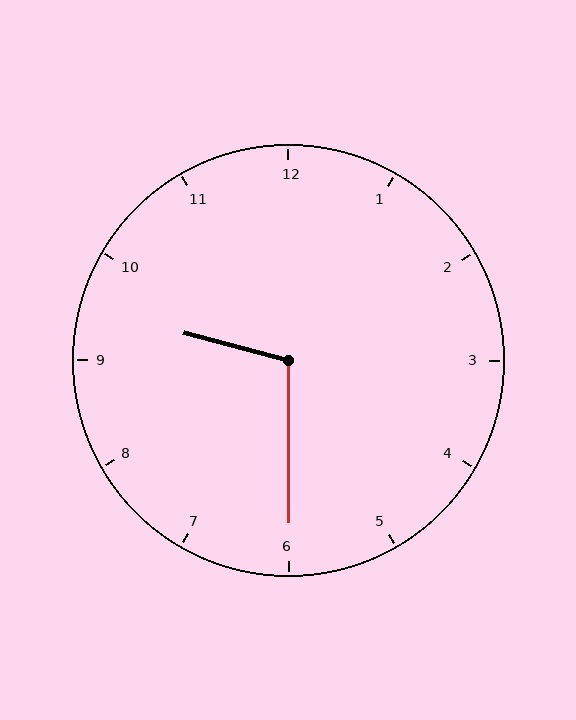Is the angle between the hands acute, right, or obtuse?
It is obtuse.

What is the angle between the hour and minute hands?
Approximately 105 degrees.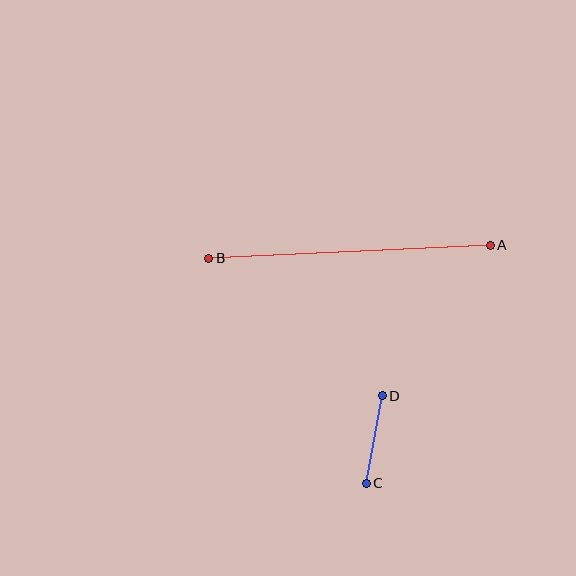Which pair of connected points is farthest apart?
Points A and B are farthest apart.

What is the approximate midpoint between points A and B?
The midpoint is at approximately (349, 252) pixels.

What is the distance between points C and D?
The distance is approximately 89 pixels.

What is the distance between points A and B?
The distance is approximately 282 pixels.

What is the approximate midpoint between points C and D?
The midpoint is at approximately (374, 440) pixels.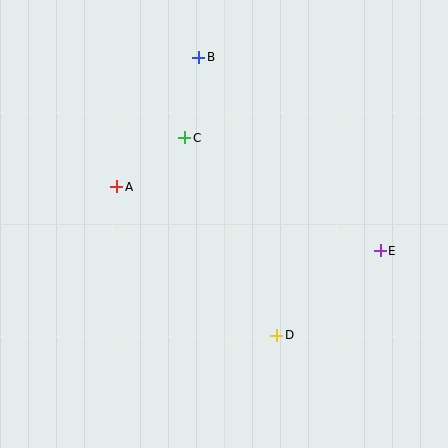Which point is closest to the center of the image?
Point C at (185, 138) is closest to the center.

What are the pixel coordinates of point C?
Point C is at (185, 138).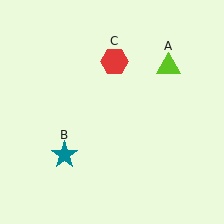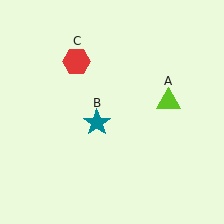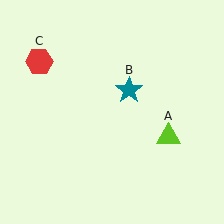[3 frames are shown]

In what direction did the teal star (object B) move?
The teal star (object B) moved up and to the right.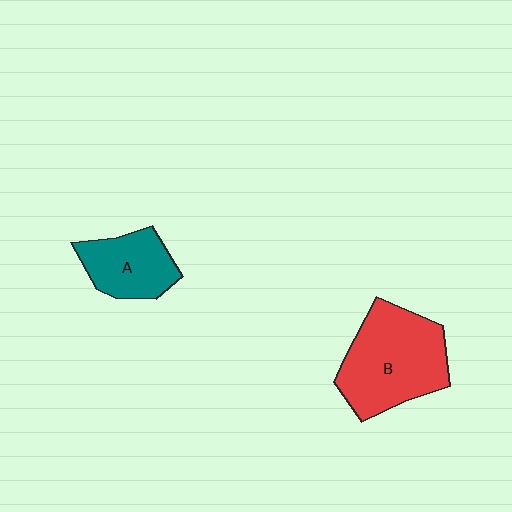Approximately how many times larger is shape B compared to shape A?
Approximately 1.7 times.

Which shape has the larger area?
Shape B (red).